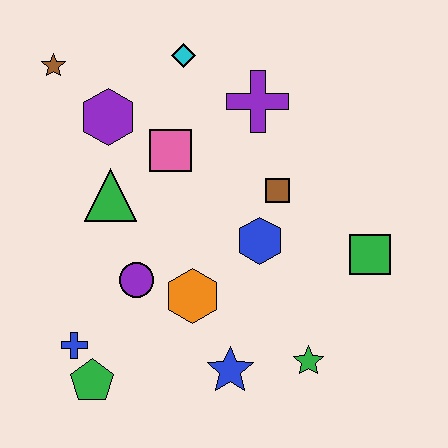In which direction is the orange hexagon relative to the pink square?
The orange hexagon is below the pink square.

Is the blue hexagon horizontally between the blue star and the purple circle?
No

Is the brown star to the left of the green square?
Yes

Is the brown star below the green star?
No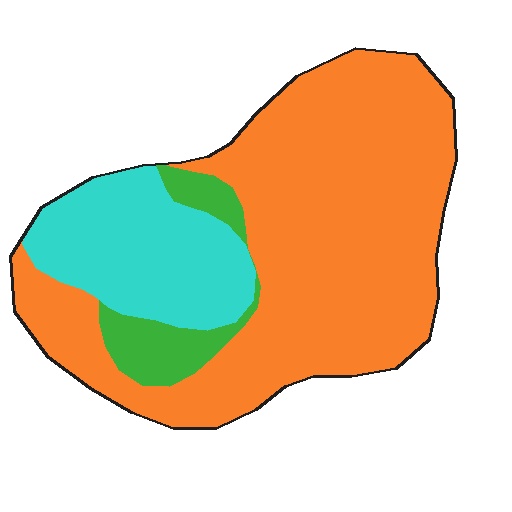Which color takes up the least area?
Green, at roughly 10%.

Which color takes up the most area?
Orange, at roughly 70%.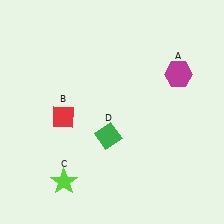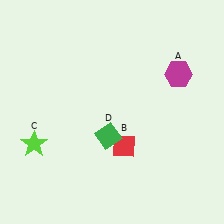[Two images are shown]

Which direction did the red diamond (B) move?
The red diamond (B) moved right.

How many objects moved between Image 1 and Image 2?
2 objects moved between the two images.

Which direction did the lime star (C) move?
The lime star (C) moved up.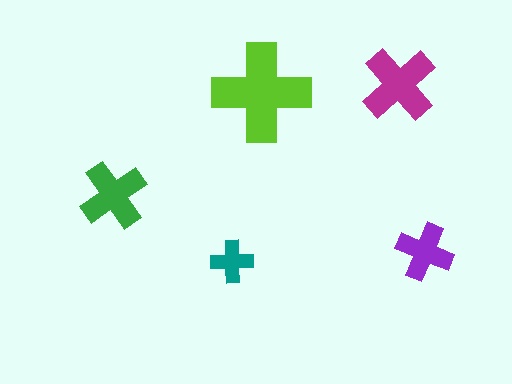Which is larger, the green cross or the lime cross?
The lime one.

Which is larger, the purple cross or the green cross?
The green one.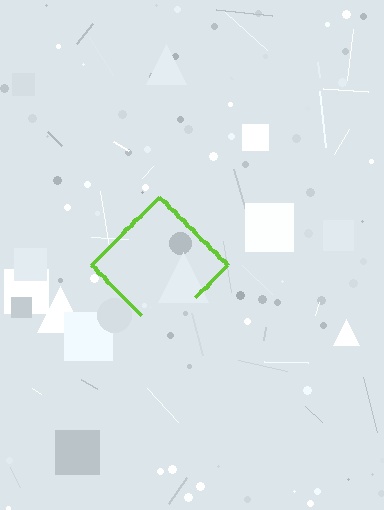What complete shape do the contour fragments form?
The contour fragments form a diamond.